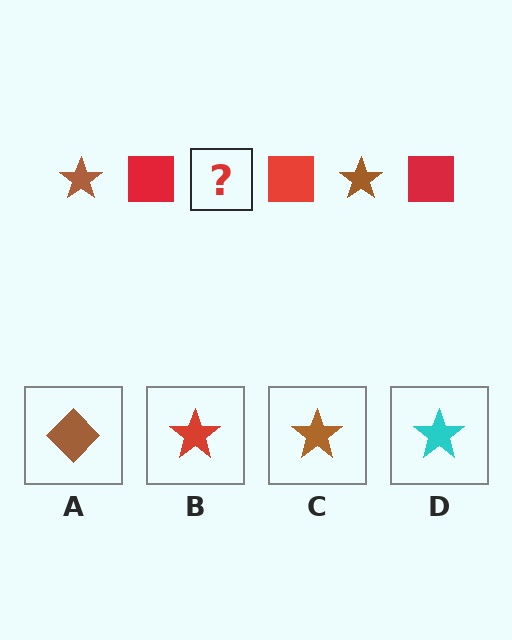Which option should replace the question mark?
Option C.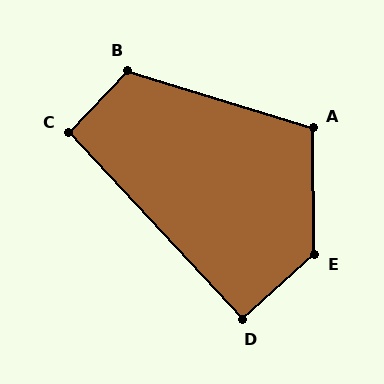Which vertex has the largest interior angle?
E, at approximately 132 degrees.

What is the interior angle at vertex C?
Approximately 93 degrees (approximately right).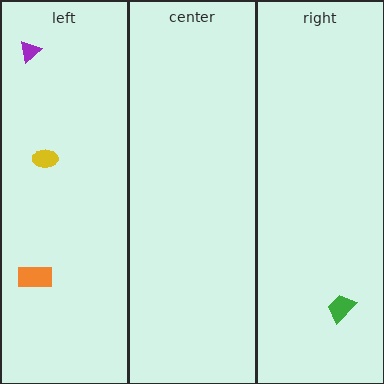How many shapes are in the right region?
1.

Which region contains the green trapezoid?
The right region.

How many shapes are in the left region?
3.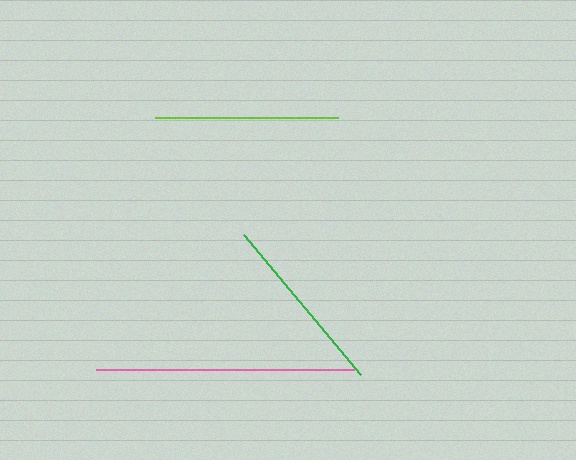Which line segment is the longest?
The pink line is the longest at approximately 258 pixels.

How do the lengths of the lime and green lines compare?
The lime and green lines are approximately the same length.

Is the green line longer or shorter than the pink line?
The pink line is longer than the green line.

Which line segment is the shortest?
The green line is the shortest at approximately 183 pixels.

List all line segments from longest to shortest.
From longest to shortest: pink, lime, green.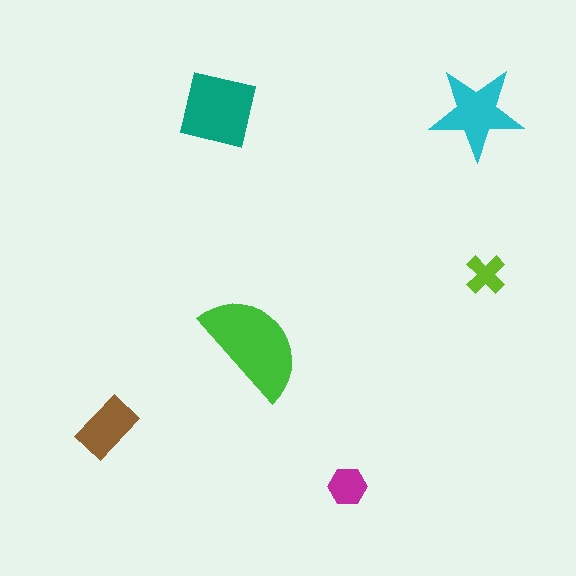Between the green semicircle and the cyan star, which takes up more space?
The green semicircle.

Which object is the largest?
The green semicircle.